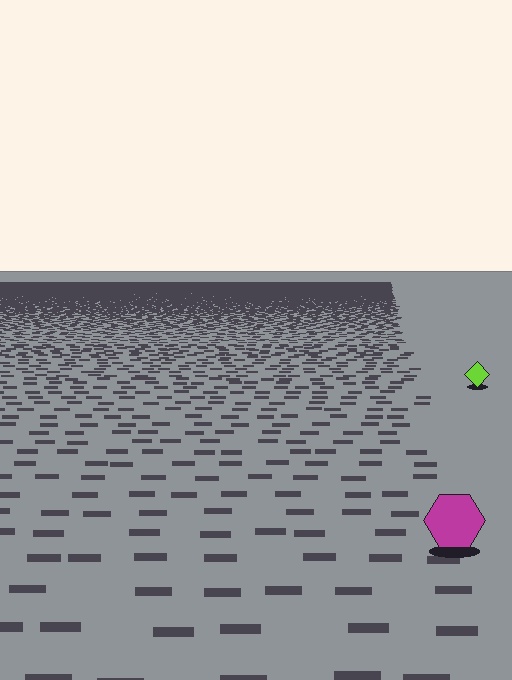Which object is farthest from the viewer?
The lime diamond is farthest from the viewer. It appears smaller and the ground texture around it is denser.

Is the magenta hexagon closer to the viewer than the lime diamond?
Yes. The magenta hexagon is closer — you can tell from the texture gradient: the ground texture is coarser near it.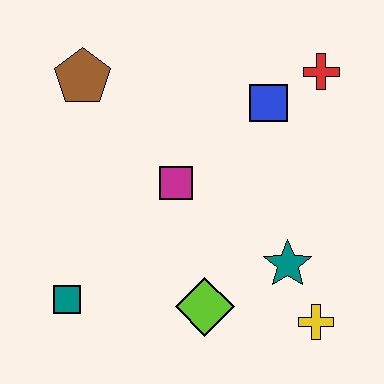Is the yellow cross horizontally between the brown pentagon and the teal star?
No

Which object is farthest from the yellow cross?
The brown pentagon is farthest from the yellow cross.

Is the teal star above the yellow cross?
Yes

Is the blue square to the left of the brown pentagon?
No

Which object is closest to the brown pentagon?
The magenta square is closest to the brown pentagon.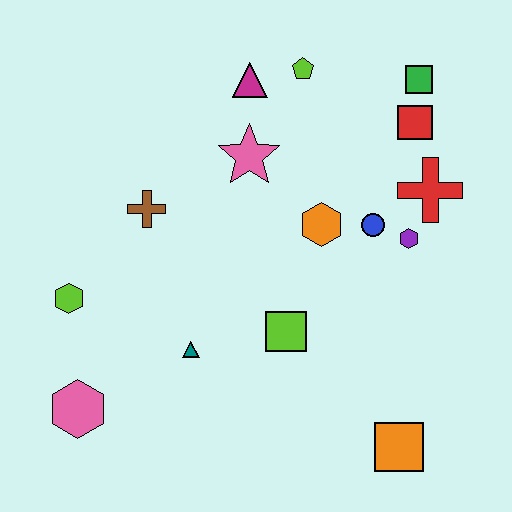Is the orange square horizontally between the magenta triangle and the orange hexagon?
No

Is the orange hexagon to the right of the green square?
No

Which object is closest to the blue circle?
The purple hexagon is closest to the blue circle.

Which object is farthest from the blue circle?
The pink hexagon is farthest from the blue circle.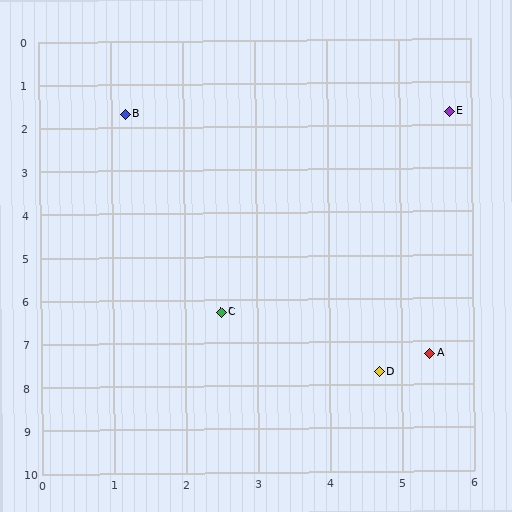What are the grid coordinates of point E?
Point E is at approximately (5.7, 1.7).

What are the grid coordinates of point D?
Point D is at approximately (4.7, 7.7).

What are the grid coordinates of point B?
Point B is at approximately (1.2, 1.7).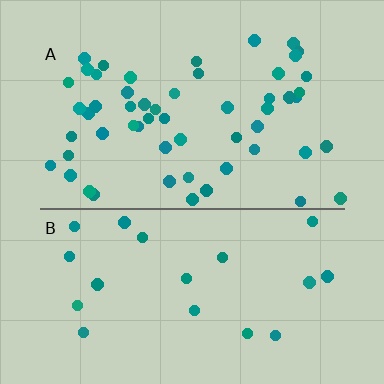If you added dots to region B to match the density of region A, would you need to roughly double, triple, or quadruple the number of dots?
Approximately triple.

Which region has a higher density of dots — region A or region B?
A (the top).